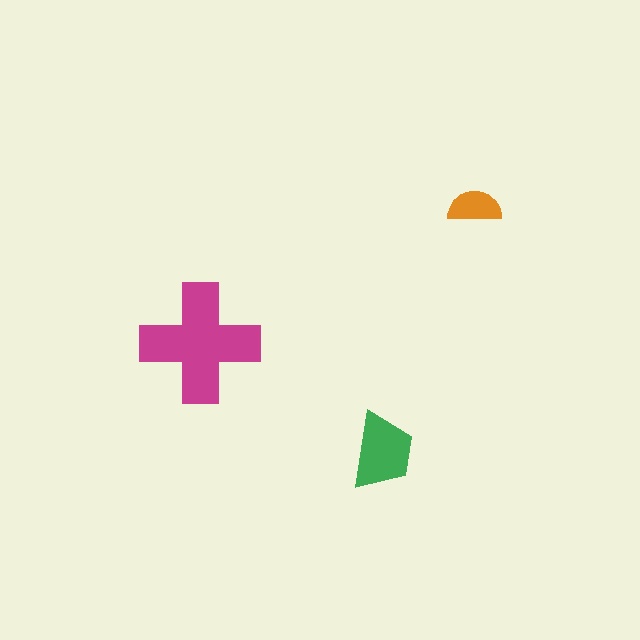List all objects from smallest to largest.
The orange semicircle, the green trapezoid, the magenta cross.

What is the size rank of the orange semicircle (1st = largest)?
3rd.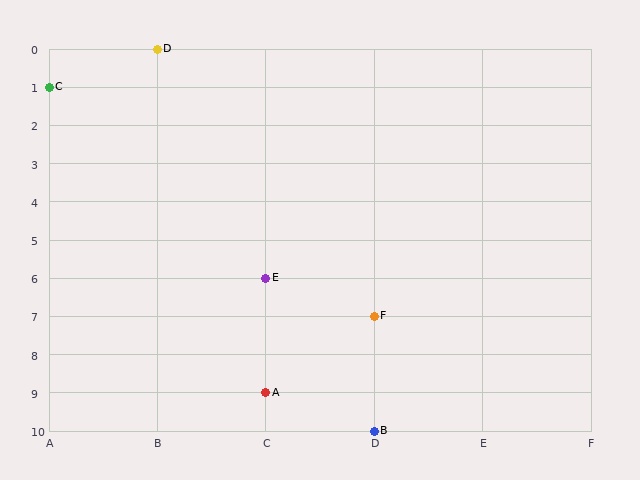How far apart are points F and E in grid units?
Points F and E are 1 column and 1 row apart (about 1.4 grid units diagonally).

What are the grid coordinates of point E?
Point E is at grid coordinates (C, 6).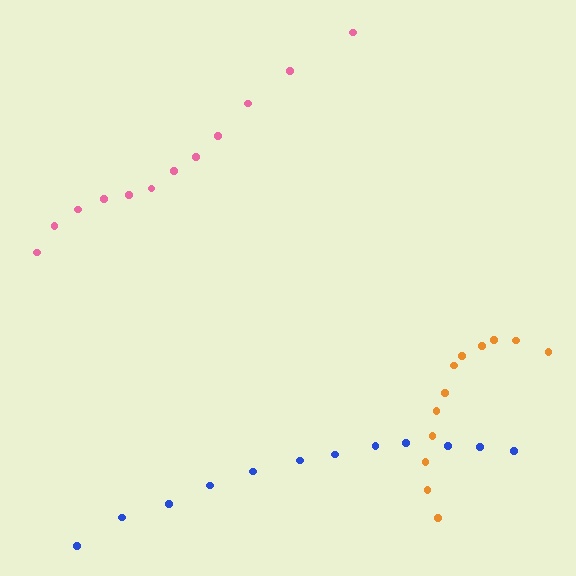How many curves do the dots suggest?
There are 3 distinct paths.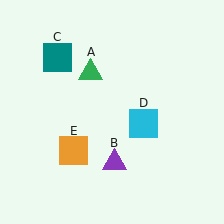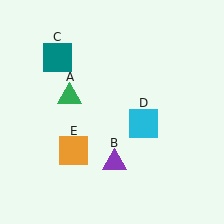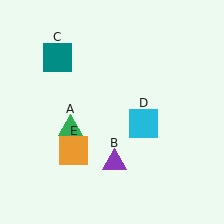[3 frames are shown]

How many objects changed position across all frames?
1 object changed position: green triangle (object A).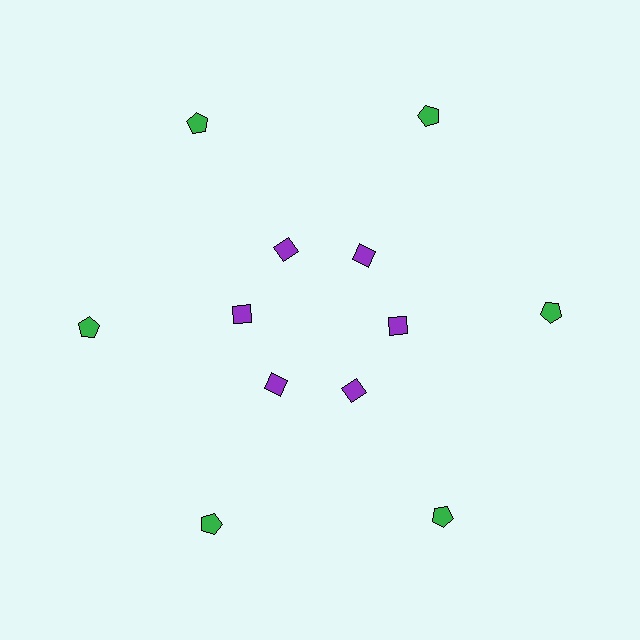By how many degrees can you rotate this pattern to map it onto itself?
The pattern maps onto itself every 60 degrees of rotation.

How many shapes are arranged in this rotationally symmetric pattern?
There are 12 shapes, arranged in 6 groups of 2.